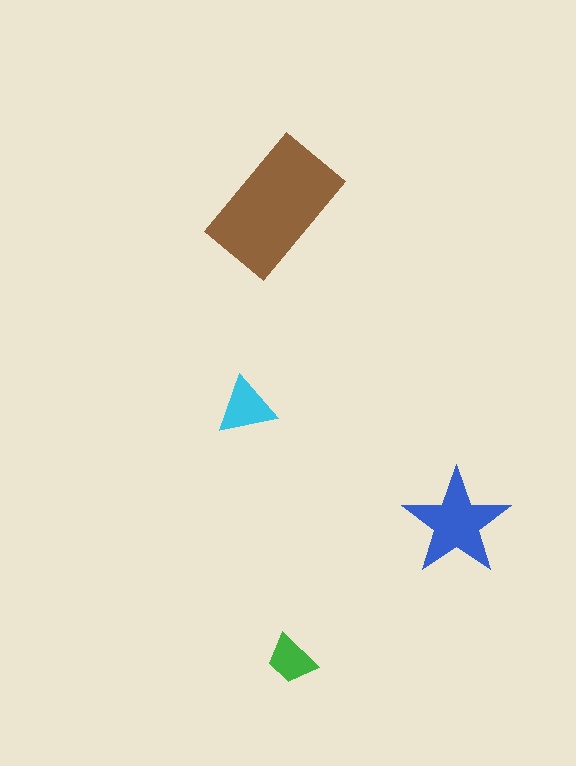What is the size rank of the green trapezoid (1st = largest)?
4th.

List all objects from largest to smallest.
The brown rectangle, the blue star, the cyan triangle, the green trapezoid.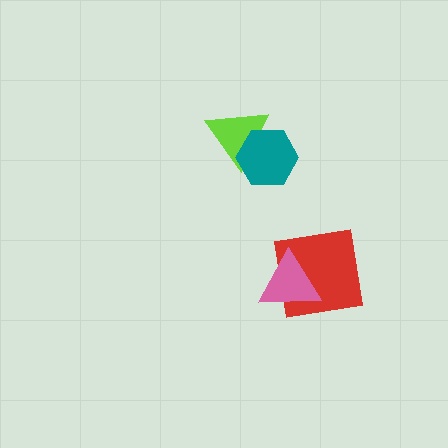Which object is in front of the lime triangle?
The teal hexagon is in front of the lime triangle.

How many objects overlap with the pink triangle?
1 object overlaps with the pink triangle.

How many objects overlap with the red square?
1 object overlaps with the red square.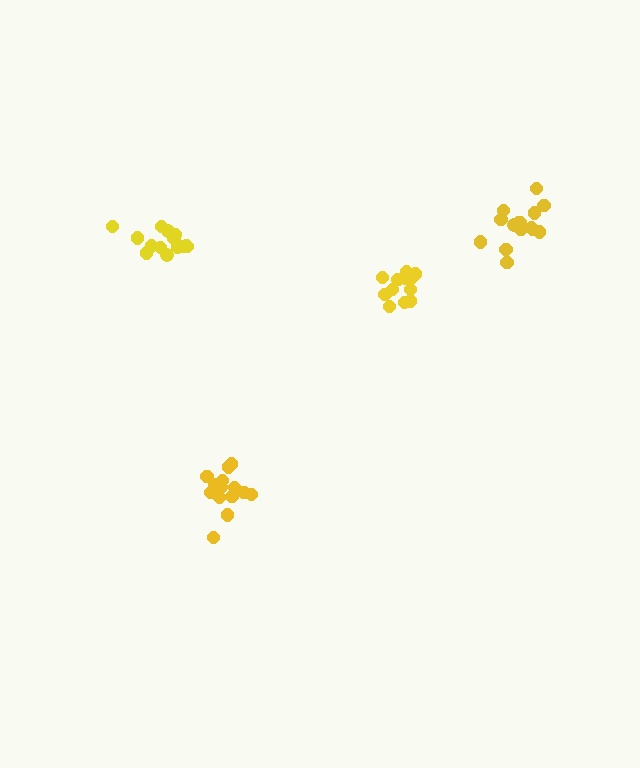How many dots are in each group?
Group 1: 14 dots, Group 2: 14 dots, Group 3: 12 dots, Group 4: 15 dots (55 total).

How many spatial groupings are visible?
There are 4 spatial groupings.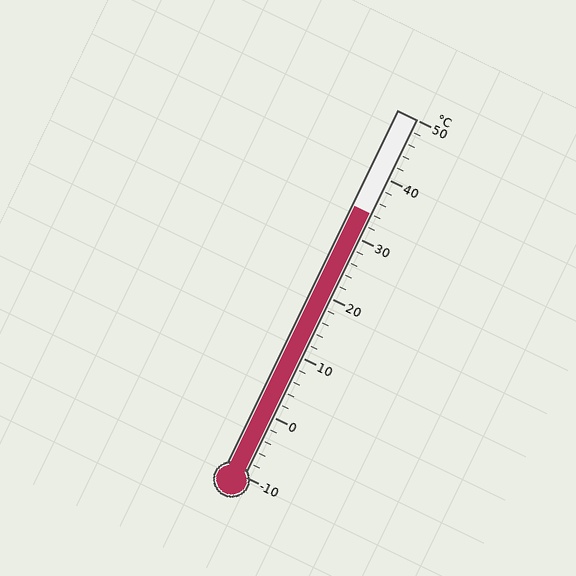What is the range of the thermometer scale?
The thermometer scale ranges from -10°C to 50°C.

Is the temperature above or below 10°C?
The temperature is above 10°C.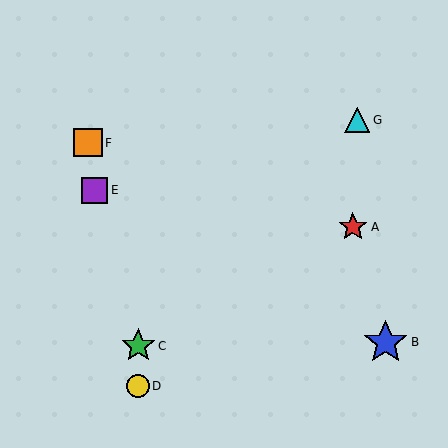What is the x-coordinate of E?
Object E is at x≈95.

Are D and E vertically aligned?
No, D is at x≈138 and E is at x≈95.